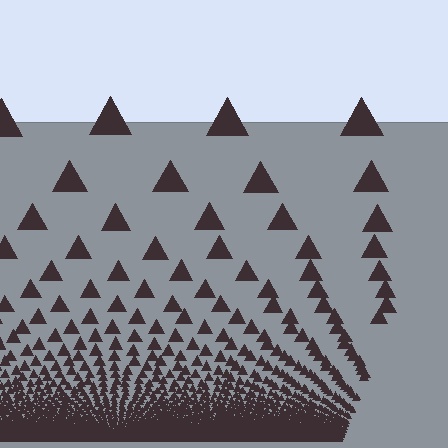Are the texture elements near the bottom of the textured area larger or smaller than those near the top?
Smaller. The gradient is inverted — elements near the bottom are smaller and denser.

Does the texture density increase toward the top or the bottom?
Density increases toward the bottom.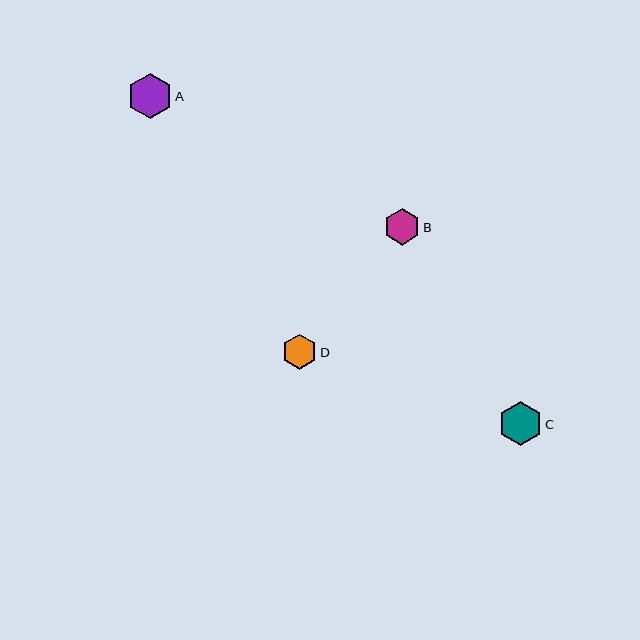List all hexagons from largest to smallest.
From largest to smallest: A, C, B, D.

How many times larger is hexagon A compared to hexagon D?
Hexagon A is approximately 1.3 times the size of hexagon D.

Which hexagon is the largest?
Hexagon A is the largest with a size of approximately 44 pixels.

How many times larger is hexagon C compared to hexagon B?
Hexagon C is approximately 1.2 times the size of hexagon B.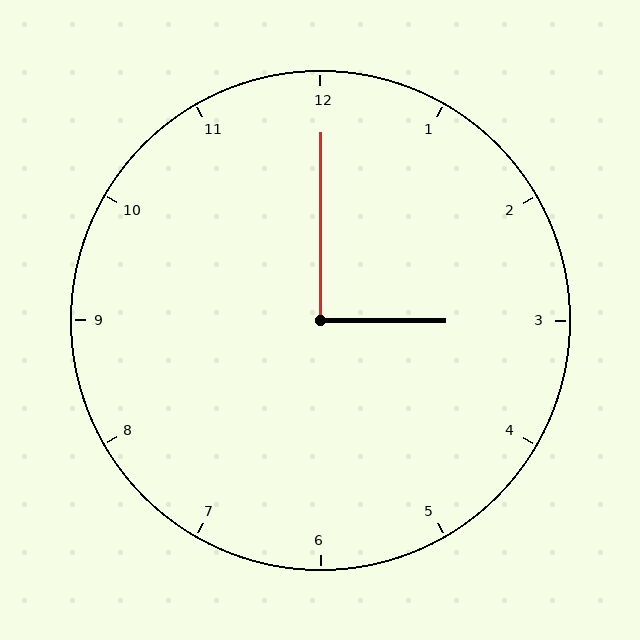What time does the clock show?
3:00.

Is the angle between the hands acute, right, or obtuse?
It is right.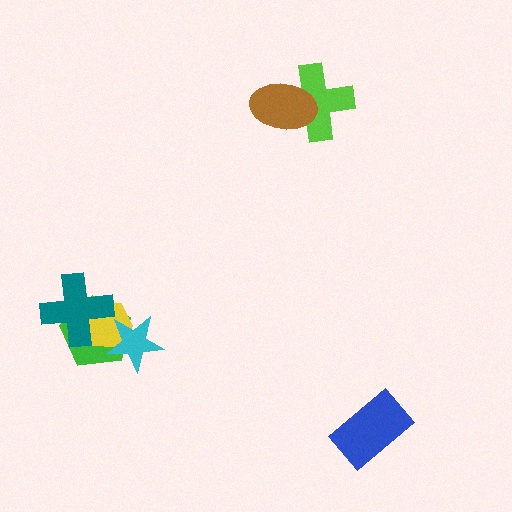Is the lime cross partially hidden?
Yes, it is partially covered by another shape.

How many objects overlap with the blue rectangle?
0 objects overlap with the blue rectangle.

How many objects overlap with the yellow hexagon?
3 objects overlap with the yellow hexagon.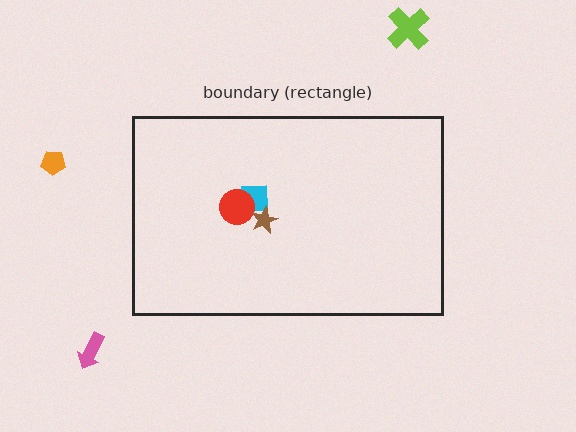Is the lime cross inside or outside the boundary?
Outside.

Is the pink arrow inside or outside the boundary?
Outside.